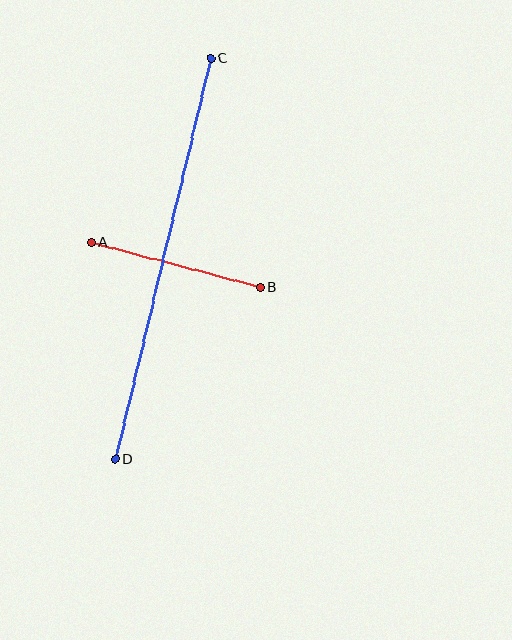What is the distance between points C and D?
The distance is approximately 412 pixels.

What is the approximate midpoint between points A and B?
The midpoint is at approximately (176, 265) pixels.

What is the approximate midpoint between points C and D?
The midpoint is at approximately (163, 259) pixels.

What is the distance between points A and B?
The distance is approximately 175 pixels.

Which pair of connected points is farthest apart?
Points C and D are farthest apart.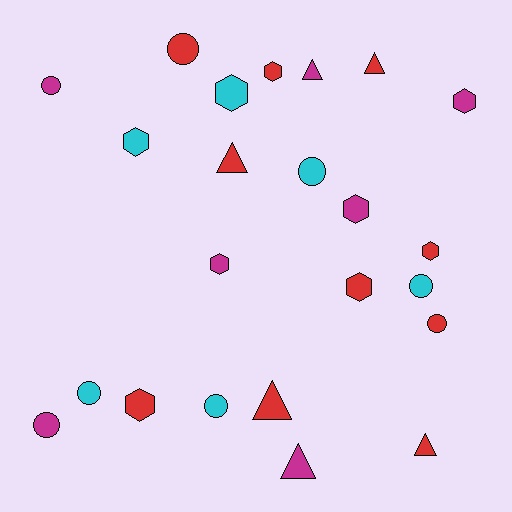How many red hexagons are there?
There are 4 red hexagons.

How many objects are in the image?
There are 23 objects.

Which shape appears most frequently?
Hexagon, with 9 objects.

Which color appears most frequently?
Red, with 10 objects.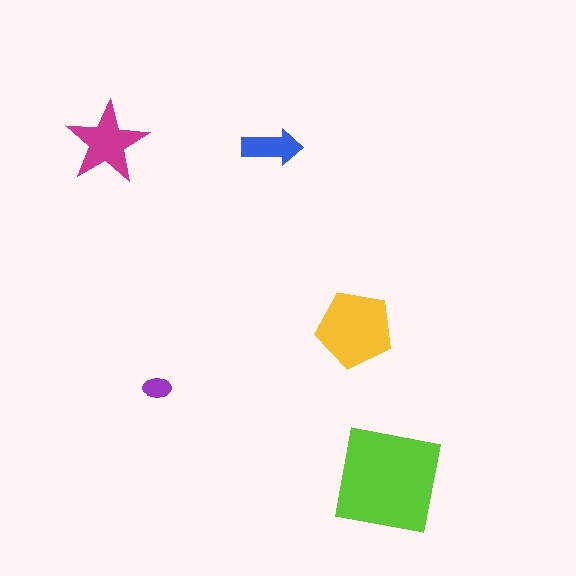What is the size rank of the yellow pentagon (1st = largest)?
2nd.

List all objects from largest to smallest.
The lime square, the yellow pentagon, the magenta star, the blue arrow, the purple ellipse.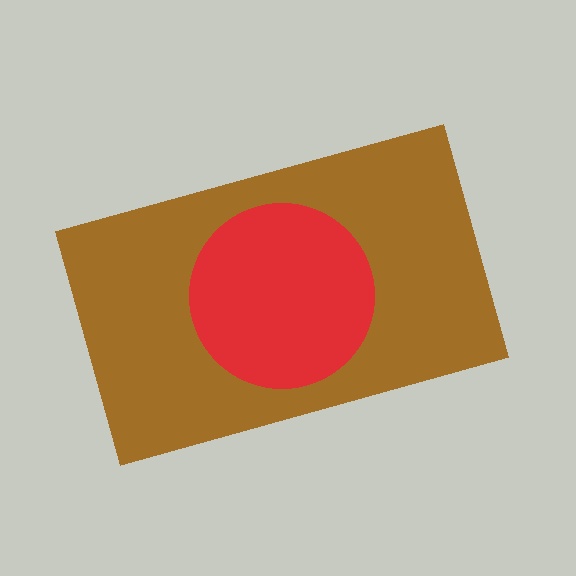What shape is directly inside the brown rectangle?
The red circle.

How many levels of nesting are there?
2.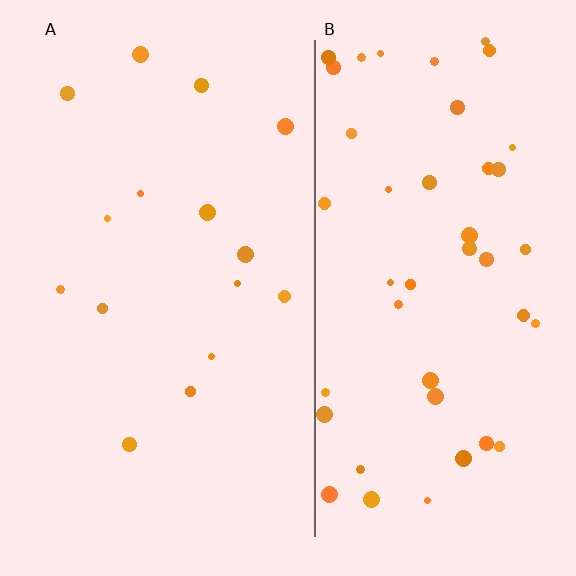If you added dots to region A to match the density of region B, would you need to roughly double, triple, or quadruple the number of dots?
Approximately triple.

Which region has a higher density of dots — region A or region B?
B (the right).